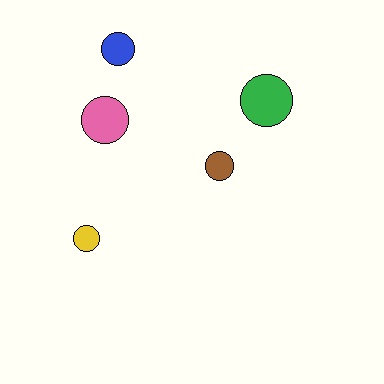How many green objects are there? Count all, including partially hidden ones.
There is 1 green object.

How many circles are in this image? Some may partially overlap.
There are 5 circles.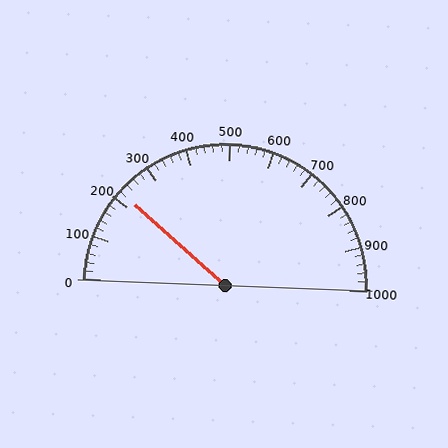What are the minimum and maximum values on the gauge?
The gauge ranges from 0 to 1000.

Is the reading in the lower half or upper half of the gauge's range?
The reading is in the lower half of the range (0 to 1000).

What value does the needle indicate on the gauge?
The needle indicates approximately 220.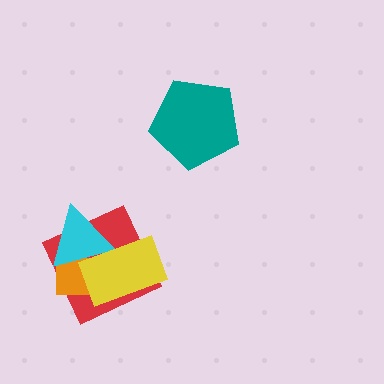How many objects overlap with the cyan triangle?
3 objects overlap with the cyan triangle.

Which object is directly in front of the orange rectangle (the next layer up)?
The cyan triangle is directly in front of the orange rectangle.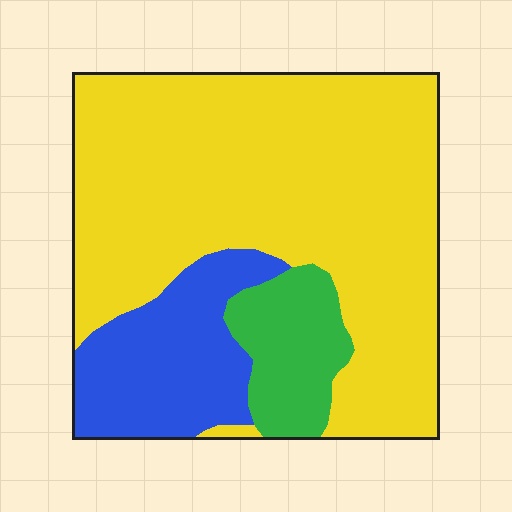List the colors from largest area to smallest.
From largest to smallest: yellow, blue, green.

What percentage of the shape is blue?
Blue takes up about one fifth (1/5) of the shape.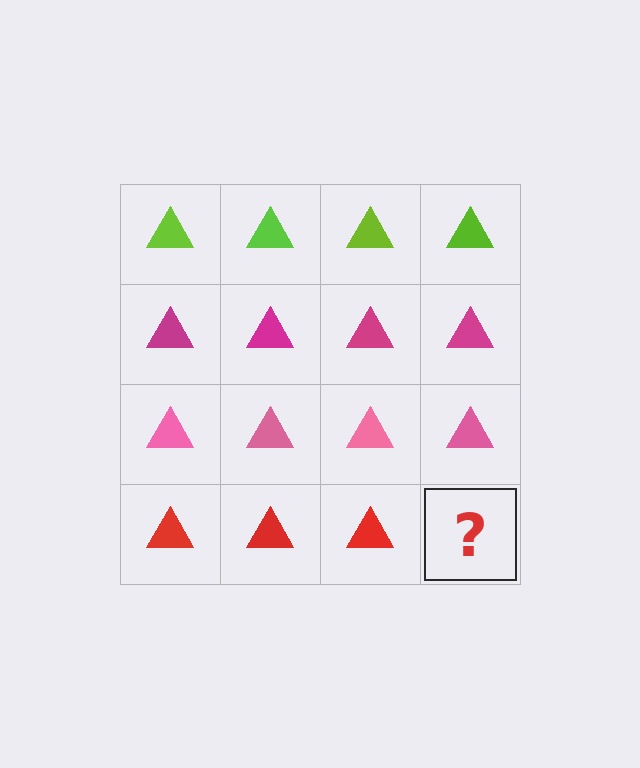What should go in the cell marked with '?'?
The missing cell should contain a red triangle.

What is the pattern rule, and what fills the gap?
The rule is that each row has a consistent color. The gap should be filled with a red triangle.